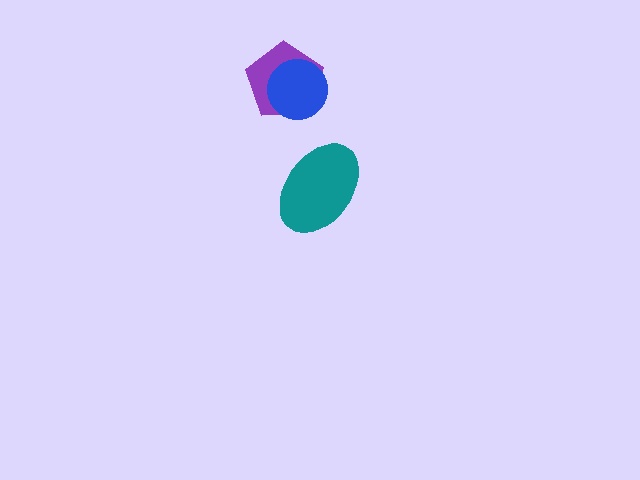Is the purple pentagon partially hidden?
Yes, it is partially covered by another shape.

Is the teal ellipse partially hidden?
No, no other shape covers it.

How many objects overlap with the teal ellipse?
0 objects overlap with the teal ellipse.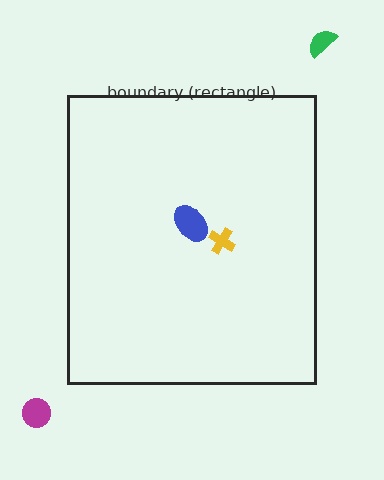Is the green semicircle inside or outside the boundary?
Outside.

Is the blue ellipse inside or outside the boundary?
Inside.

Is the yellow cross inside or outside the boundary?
Inside.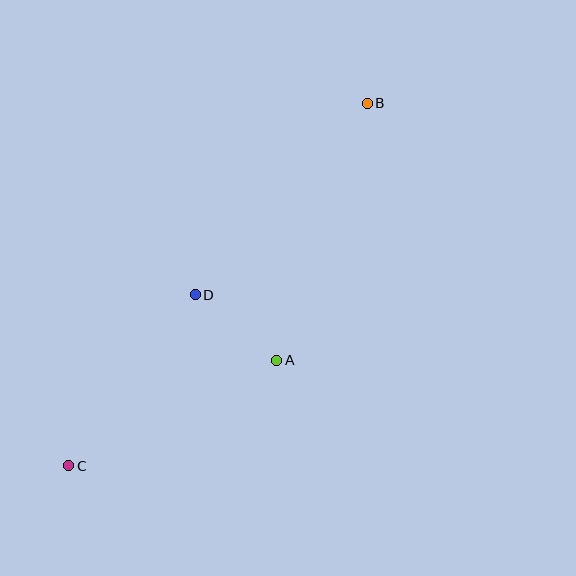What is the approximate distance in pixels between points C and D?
The distance between C and D is approximately 213 pixels.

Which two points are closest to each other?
Points A and D are closest to each other.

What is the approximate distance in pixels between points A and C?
The distance between A and C is approximately 233 pixels.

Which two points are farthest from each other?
Points B and C are farthest from each other.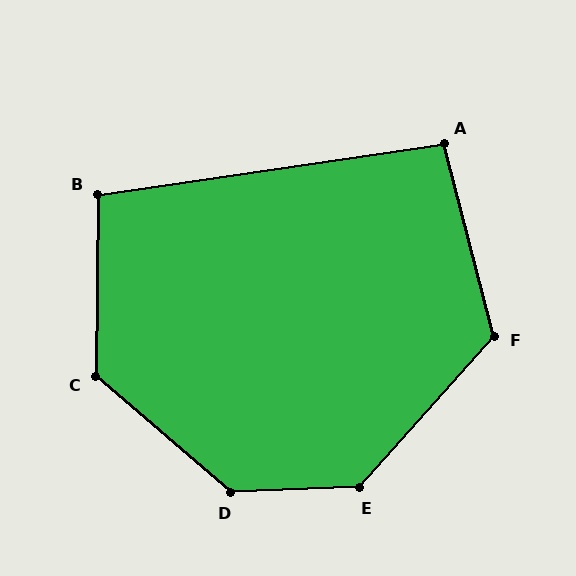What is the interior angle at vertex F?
Approximately 124 degrees (obtuse).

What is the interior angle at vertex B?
Approximately 99 degrees (obtuse).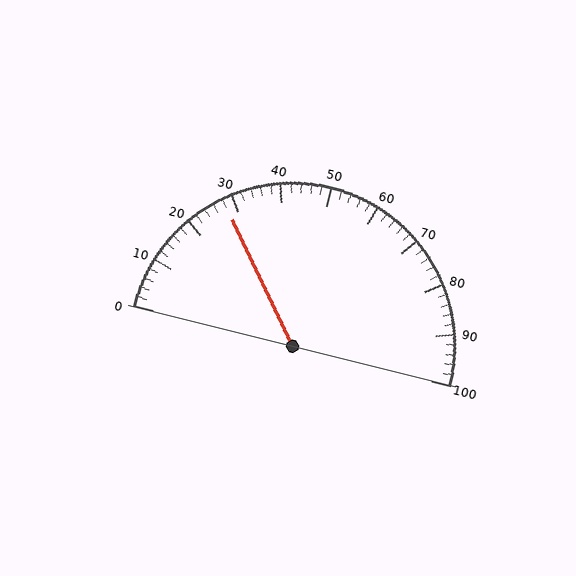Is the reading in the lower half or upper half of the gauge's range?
The reading is in the lower half of the range (0 to 100).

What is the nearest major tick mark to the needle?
The nearest major tick mark is 30.